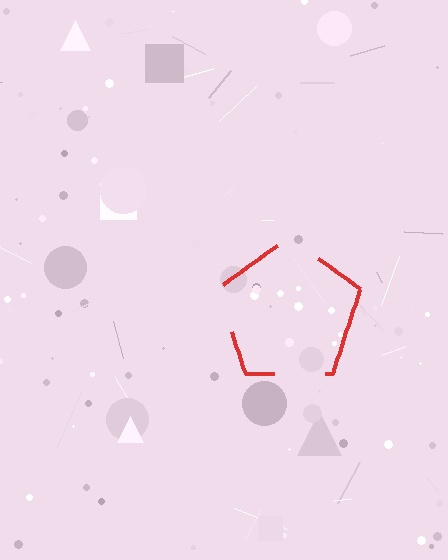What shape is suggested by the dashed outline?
The dashed outline suggests a pentagon.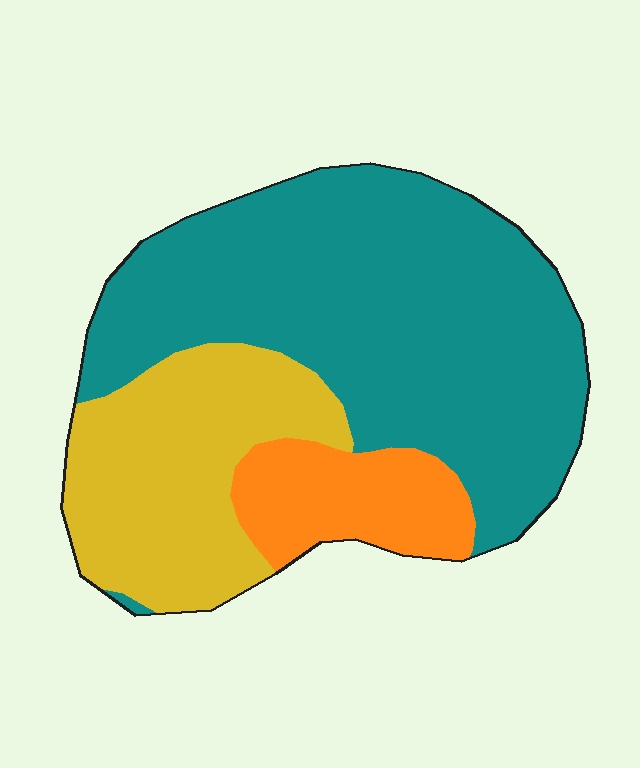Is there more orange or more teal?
Teal.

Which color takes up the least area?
Orange, at roughly 15%.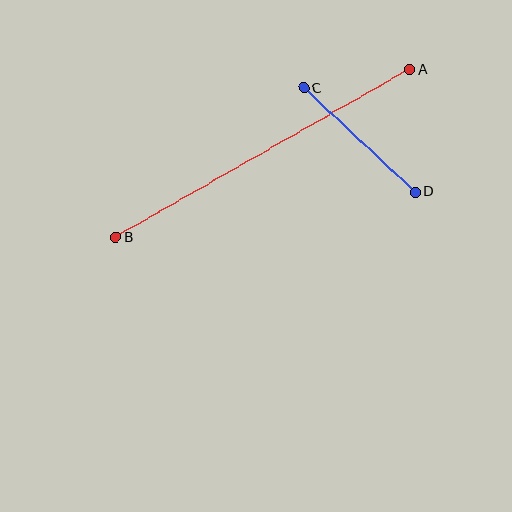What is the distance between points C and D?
The distance is approximately 153 pixels.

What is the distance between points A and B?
The distance is approximately 338 pixels.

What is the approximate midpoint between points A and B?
The midpoint is at approximately (263, 153) pixels.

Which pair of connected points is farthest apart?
Points A and B are farthest apart.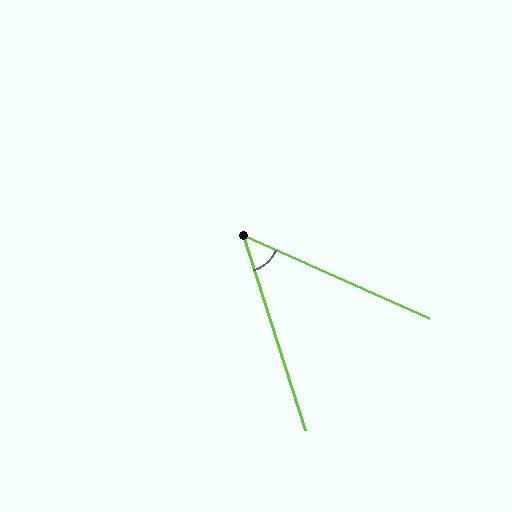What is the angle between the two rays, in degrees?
Approximately 48 degrees.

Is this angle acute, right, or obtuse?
It is acute.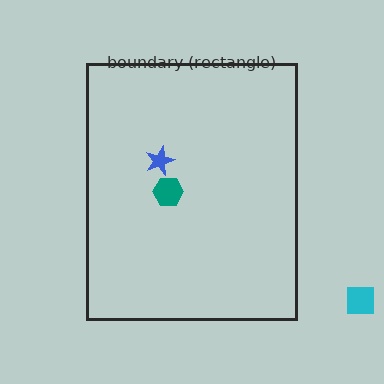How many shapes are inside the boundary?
2 inside, 1 outside.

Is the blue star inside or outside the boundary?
Inside.